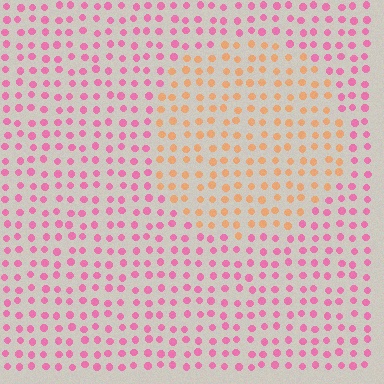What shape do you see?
I see a circle.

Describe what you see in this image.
The image is filled with small pink elements in a uniform arrangement. A circle-shaped region is visible where the elements are tinted to a slightly different hue, forming a subtle color boundary.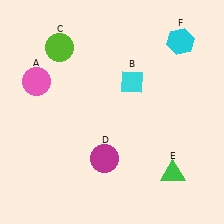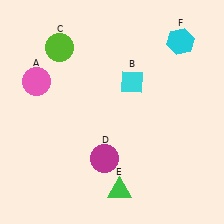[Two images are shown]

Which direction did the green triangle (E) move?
The green triangle (E) moved left.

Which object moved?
The green triangle (E) moved left.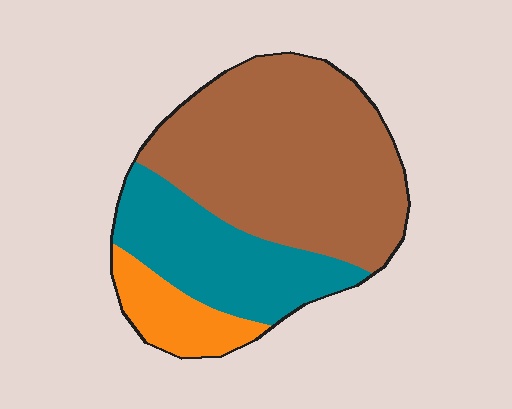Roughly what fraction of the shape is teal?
Teal takes up about one quarter (1/4) of the shape.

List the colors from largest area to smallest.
From largest to smallest: brown, teal, orange.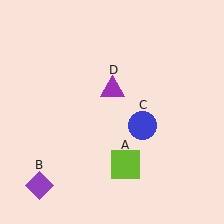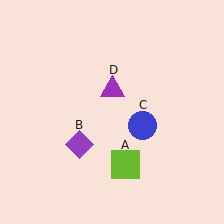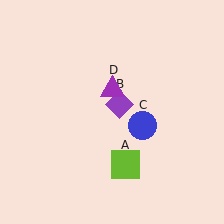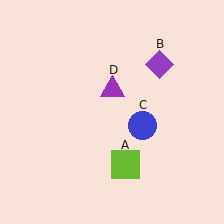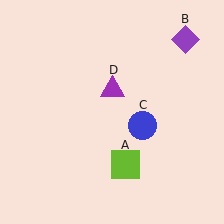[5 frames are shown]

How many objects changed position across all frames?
1 object changed position: purple diamond (object B).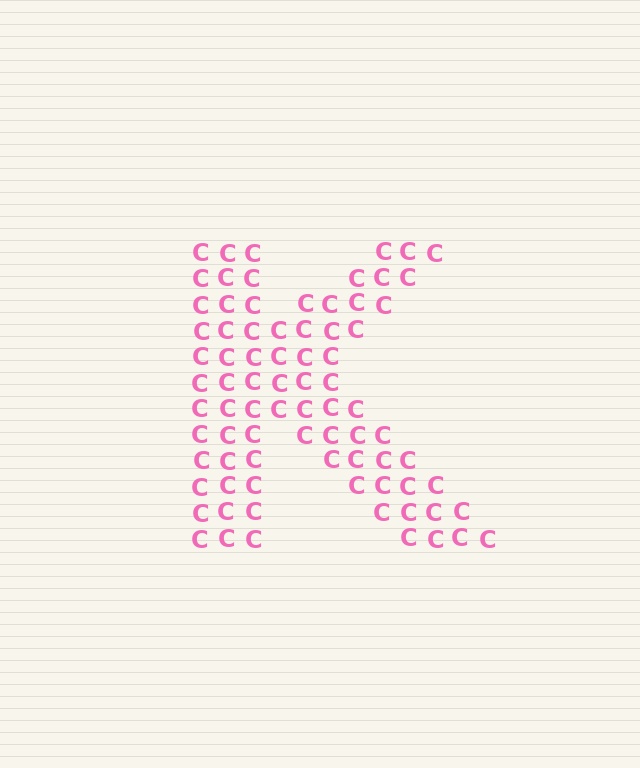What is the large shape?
The large shape is the letter K.